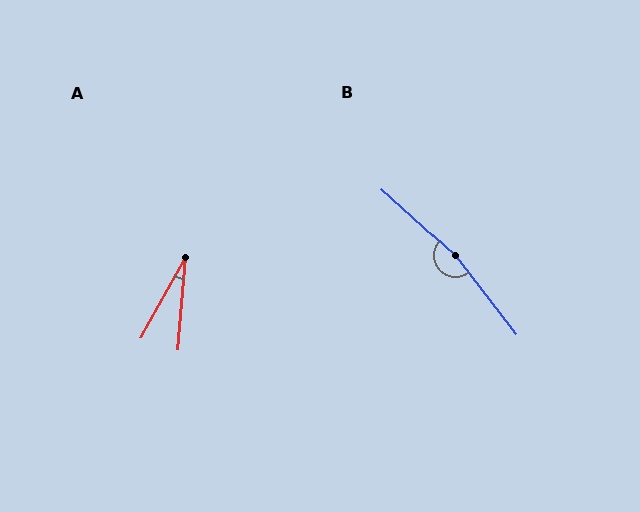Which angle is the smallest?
A, at approximately 24 degrees.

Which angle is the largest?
B, at approximately 170 degrees.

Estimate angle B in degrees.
Approximately 170 degrees.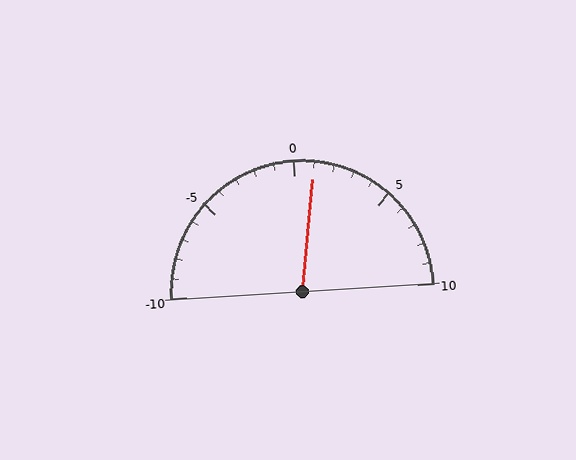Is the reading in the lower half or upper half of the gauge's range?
The reading is in the upper half of the range (-10 to 10).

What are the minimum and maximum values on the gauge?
The gauge ranges from -10 to 10.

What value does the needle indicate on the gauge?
The needle indicates approximately 1.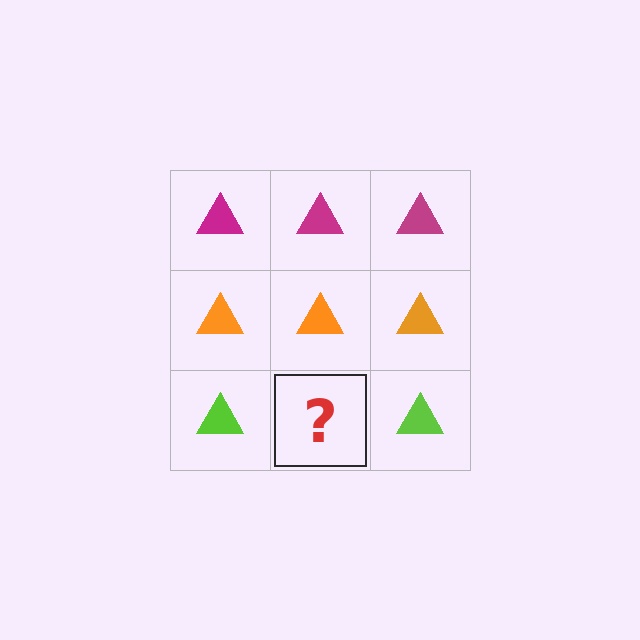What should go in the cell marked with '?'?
The missing cell should contain a lime triangle.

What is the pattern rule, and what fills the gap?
The rule is that each row has a consistent color. The gap should be filled with a lime triangle.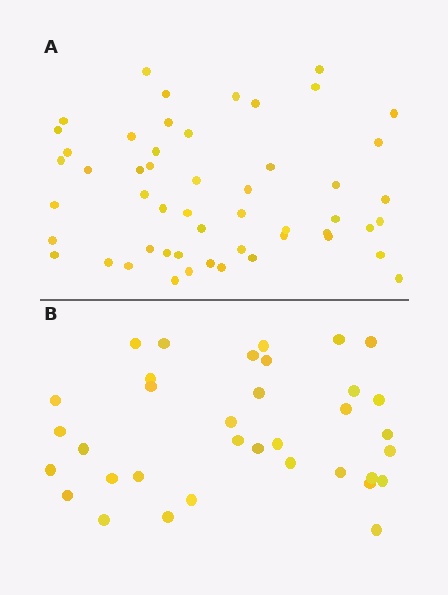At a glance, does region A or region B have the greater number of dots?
Region A (the top region) has more dots.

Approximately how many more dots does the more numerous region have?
Region A has approximately 15 more dots than region B.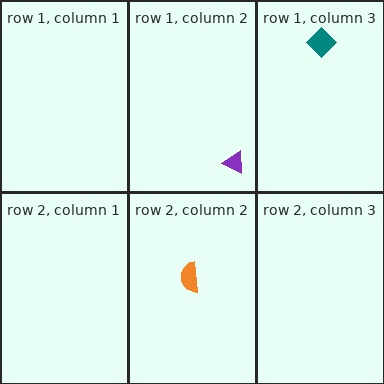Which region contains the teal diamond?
The row 1, column 3 region.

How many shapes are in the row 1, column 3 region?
1.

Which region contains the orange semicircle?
The row 2, column 2 region.